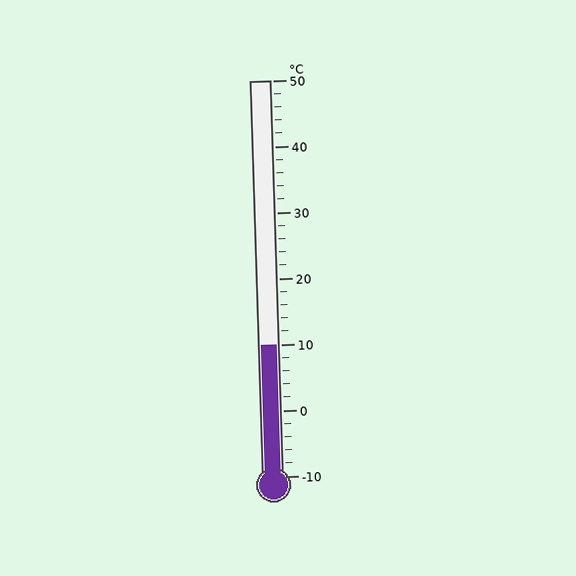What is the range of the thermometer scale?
The thermometer scale ranges from -10°C to 50°C.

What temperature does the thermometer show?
The thermometer shows approximately 10°C.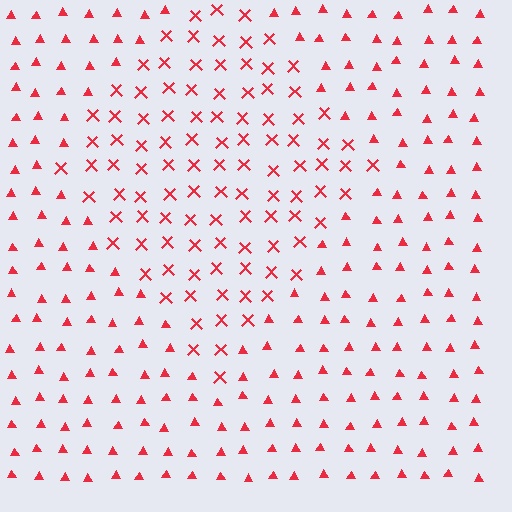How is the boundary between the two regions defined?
The boundary is defined by a change in element shape: X marks inside vs. triangles outside. All elements share the same color and spacing.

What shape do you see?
I see a diamond.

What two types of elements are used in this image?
The image uses X marks inside the diamond region and triangles outside it.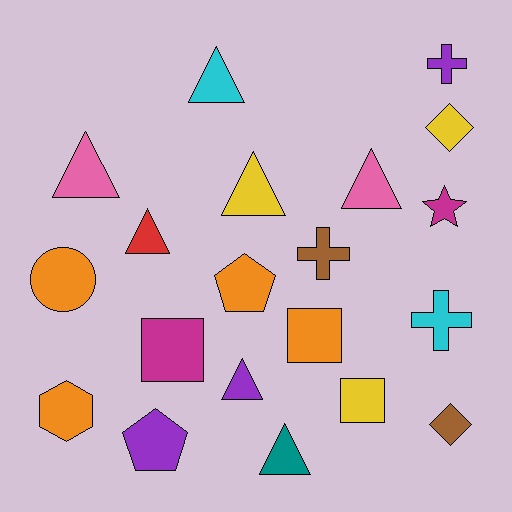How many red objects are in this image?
There is 1 red object.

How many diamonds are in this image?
There are 2 diamonds.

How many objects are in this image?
There are 20 objects.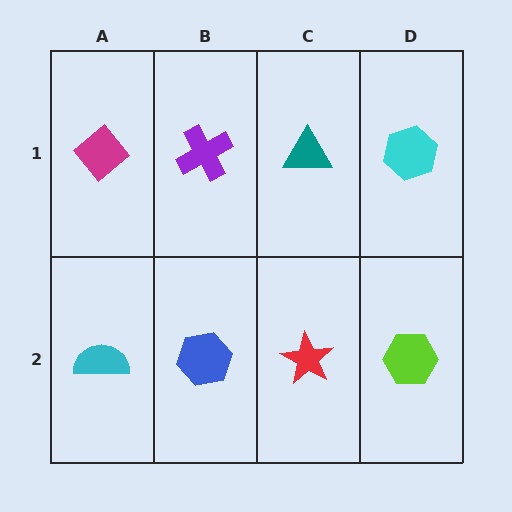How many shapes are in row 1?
4 shapes.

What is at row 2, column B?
A blue hexagon.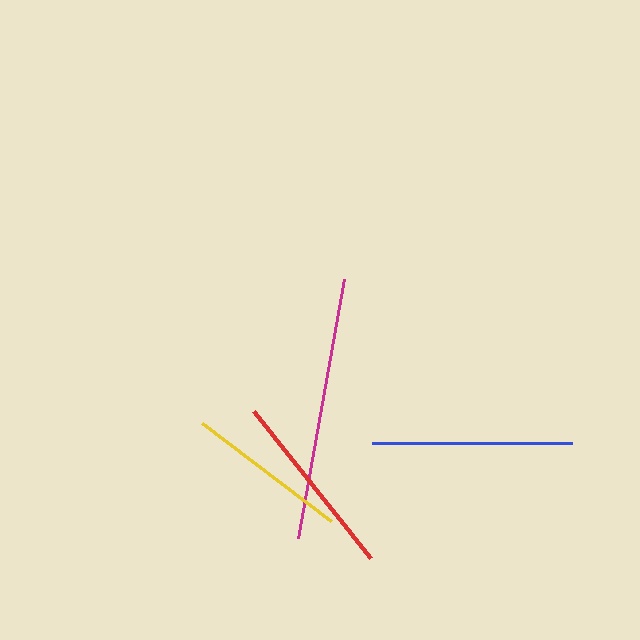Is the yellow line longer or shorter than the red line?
The red line is longer than the yellow line.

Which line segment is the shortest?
The yellow line is the shortest at approximately 162 pixels.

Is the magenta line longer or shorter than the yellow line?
The magenta line is longer than the yellow line.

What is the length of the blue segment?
The blue segment is approximately 201 pixels long.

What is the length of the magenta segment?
The magenta segment is approximately 263 pixels long.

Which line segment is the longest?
The magenta line is the longest at approximately 263 pixels.